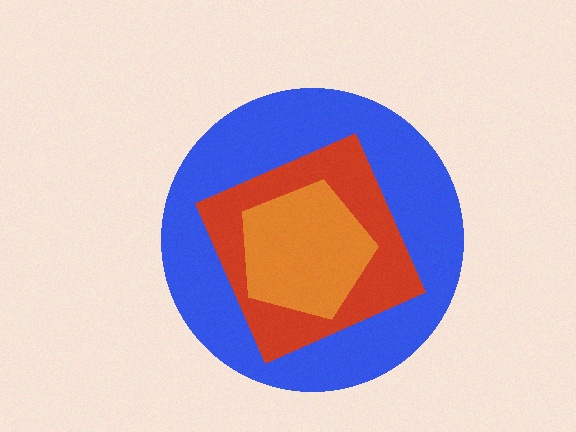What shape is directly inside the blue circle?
The red square.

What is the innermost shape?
The orange pentagon.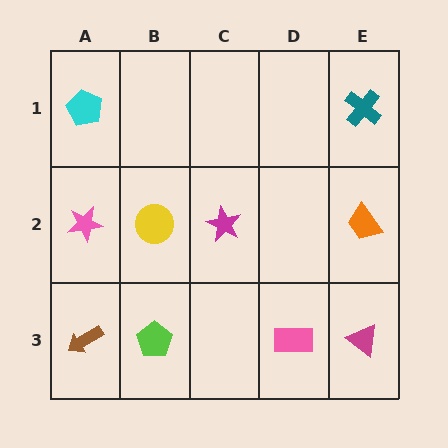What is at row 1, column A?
A cyan pentagon.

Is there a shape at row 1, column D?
No, that cell is empty.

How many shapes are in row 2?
4 shapes.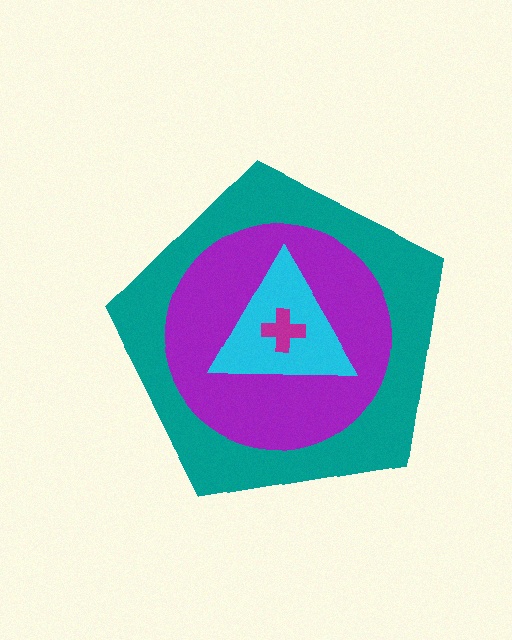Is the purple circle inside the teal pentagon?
Yes.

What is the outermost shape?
The teal pentagon.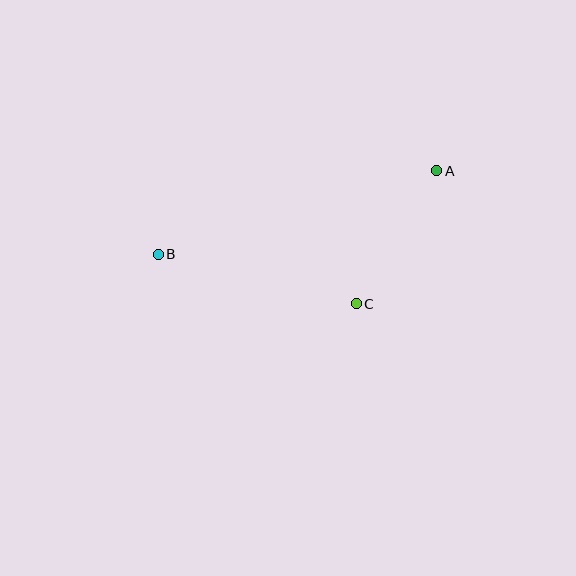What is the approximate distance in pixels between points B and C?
The distance between B and C is approximately 204 pixels.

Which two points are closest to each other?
Points A and C are closest to each other.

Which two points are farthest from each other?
Points A and B are farthest from each other.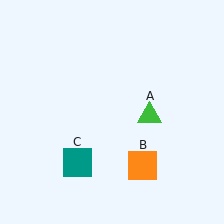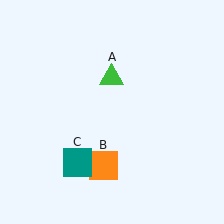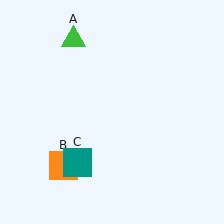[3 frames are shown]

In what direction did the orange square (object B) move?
The orange square (object B) moved left.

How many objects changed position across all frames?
2 objects changed position: green triangle (object A), orange square (object B).